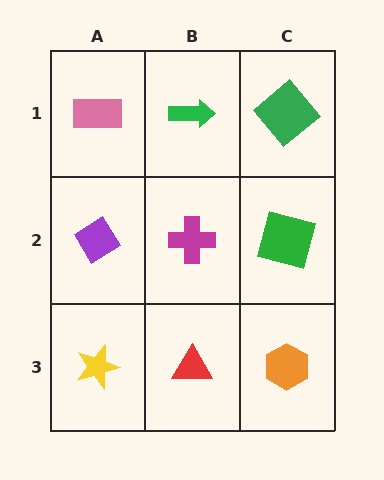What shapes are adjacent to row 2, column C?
A green diamond (row 1, column C), an orange hexagon (row 3, column C), a magenta cross (row 2, column B).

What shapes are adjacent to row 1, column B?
A magenta cross (row 2, column B), a pink rectangle (row 1, column A), a green diamond (row 1, column C).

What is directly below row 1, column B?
A magenta cross.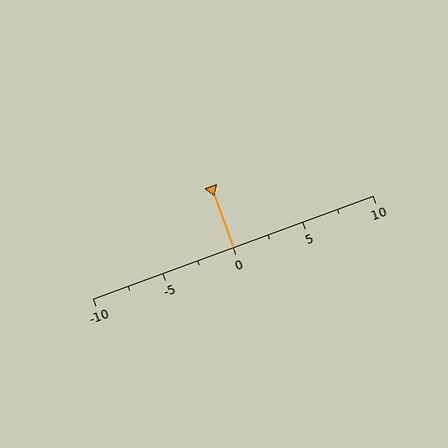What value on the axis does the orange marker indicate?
The marker indicates approximately 0.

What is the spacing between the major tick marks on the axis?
The major ticks are spaced 5 apart.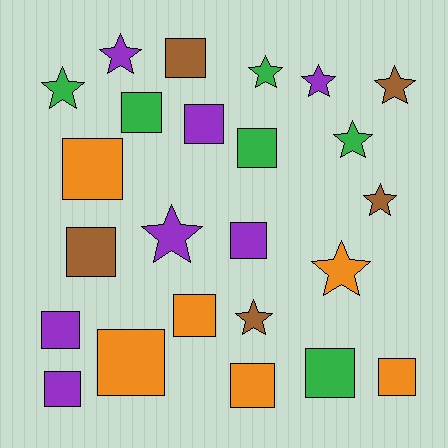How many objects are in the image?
There are 24 objects.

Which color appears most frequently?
Purple, with 7 objects.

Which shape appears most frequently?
Square, with 14 objects.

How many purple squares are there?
There are 4 purple squares.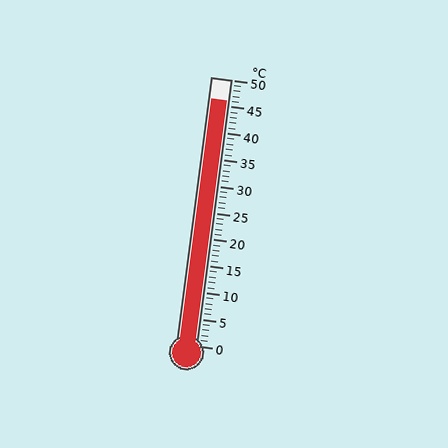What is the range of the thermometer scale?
The thermometer scale ranges from 0°C to 50°C.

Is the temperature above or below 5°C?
The temperature is above 5°C.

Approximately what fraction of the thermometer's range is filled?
The thermometer is filled to approximately 90% of its range.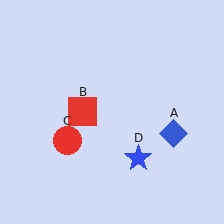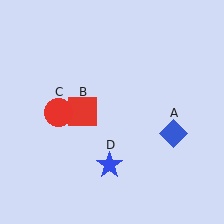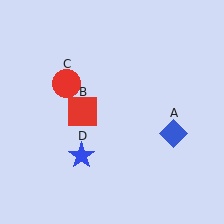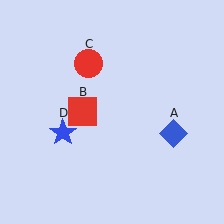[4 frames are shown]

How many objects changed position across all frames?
2 objects changed position: red circle (object C), blue star (object D).